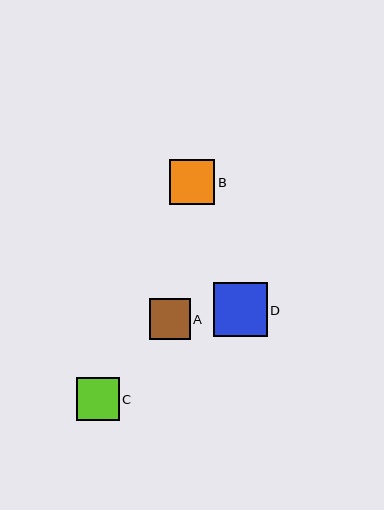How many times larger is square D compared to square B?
Square D is approximately 1.2 times the size of square B.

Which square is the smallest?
Square A is the smallest with a size of approximately 40 pixels.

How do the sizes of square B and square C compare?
Square B and square C are approximately the same size.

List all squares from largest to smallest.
From largest to smallest: D, B, C, A.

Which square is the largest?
Square D is the largest with a size of approximately 54 pixels.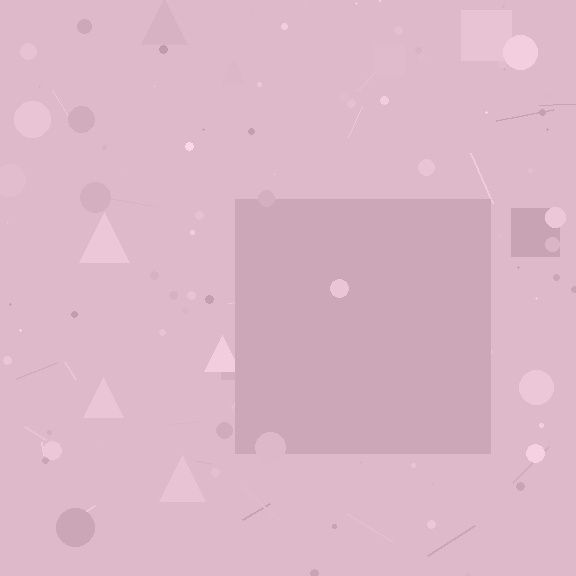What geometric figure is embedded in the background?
A square is embedded in the background.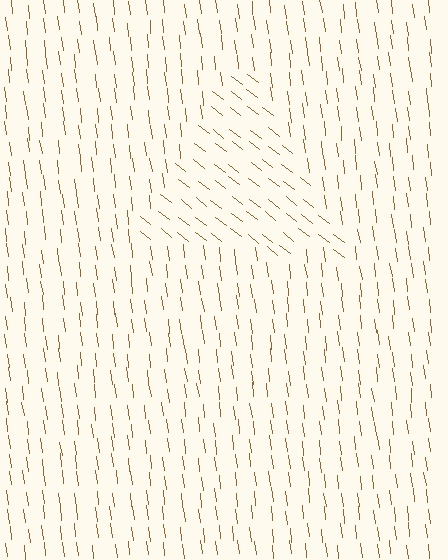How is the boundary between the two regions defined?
The boundary is defined purely by a change in line orientation (approximately 45 degrees difference). All lines are the same color and thickness.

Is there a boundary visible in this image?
Yes, there is a texture boundary formed by a change in line orientation.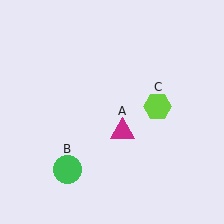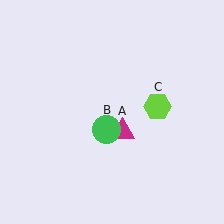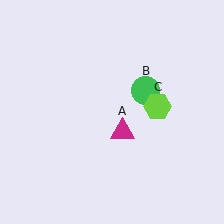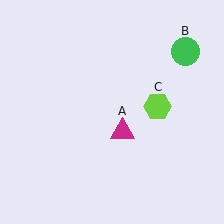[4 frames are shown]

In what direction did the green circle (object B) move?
The green circle (object B) moved up and to the right.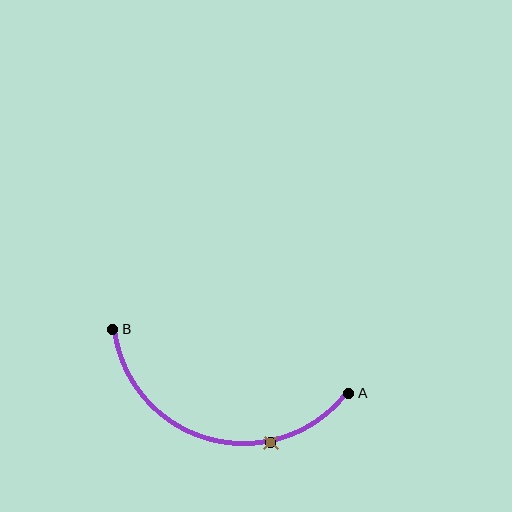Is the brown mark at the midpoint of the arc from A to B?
No. The brown mark lies on the arc but is closer to endpoint A. The arc midpoint would be at the point on the curve equidistant along the arc from both A and B.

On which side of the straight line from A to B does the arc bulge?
The arc bulges below the straight line connecting A and B.